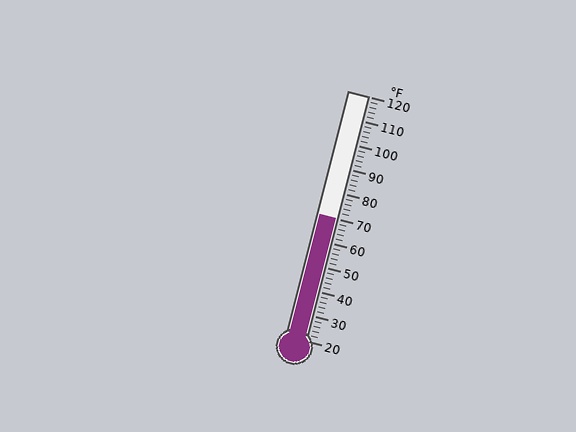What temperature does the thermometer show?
The thermometer shows approximately 70°F.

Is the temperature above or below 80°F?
The temperature is below 80°F.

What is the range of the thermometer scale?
The thermometer scale ranges from 20°F to 120°F.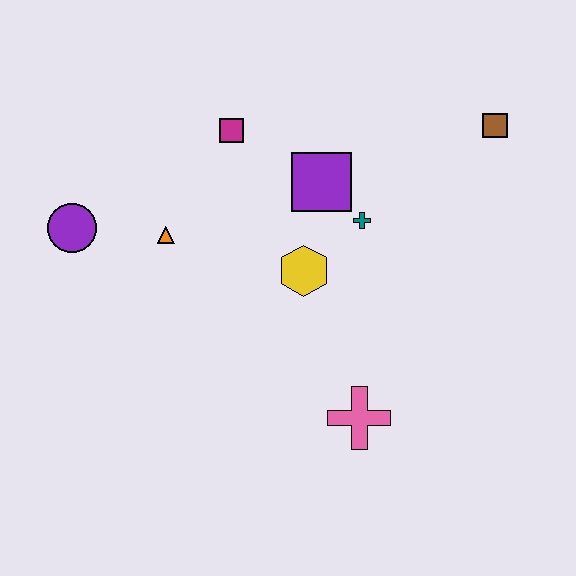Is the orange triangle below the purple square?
Yes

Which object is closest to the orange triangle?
The purple circle is closest to the orange triangle.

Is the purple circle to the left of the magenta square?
Yes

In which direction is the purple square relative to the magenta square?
The purple square is to the right of the magenta square.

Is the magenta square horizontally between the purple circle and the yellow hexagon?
Yes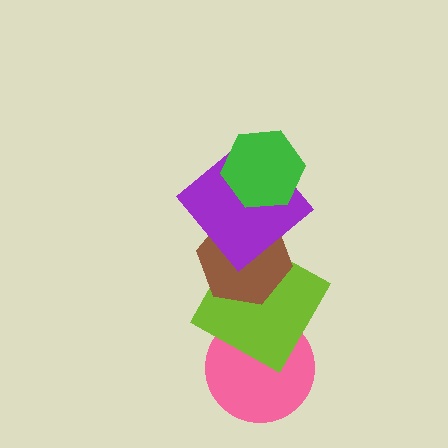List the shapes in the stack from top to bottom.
From top to bottom: the green hexagon, the purple diamond, the brown hexagon, the lime square, the pink circle.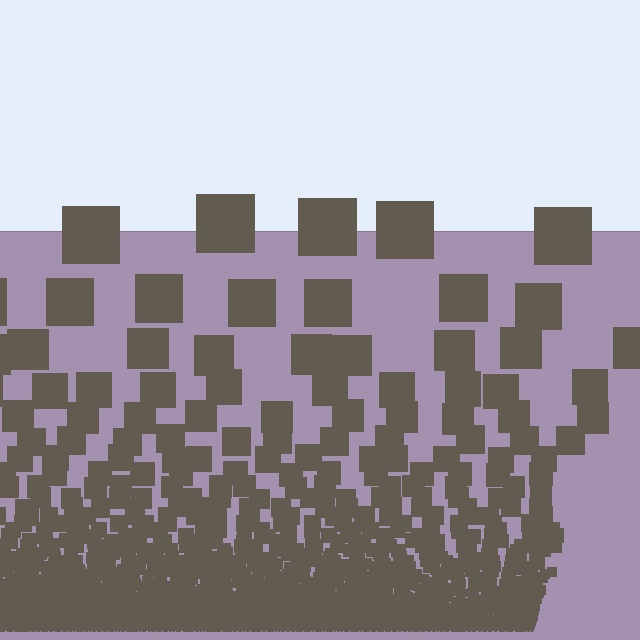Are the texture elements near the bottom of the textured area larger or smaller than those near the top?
Smaller. The gradient is inverted — elements near the bottom are smaller and denser.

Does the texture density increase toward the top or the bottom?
Density increases toward the bottom.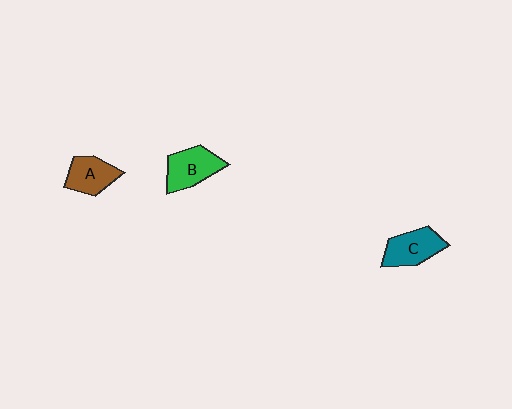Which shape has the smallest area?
Shape A (brown).